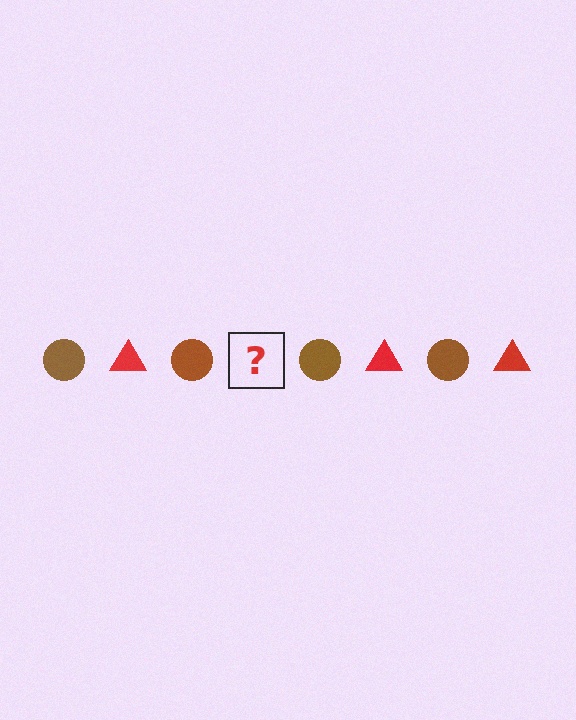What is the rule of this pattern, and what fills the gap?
The rule is that the pattern alternates between brown circle and red triangle. The gap should be filled with a red triangle.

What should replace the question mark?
The question mark should be replaced with a red triangle.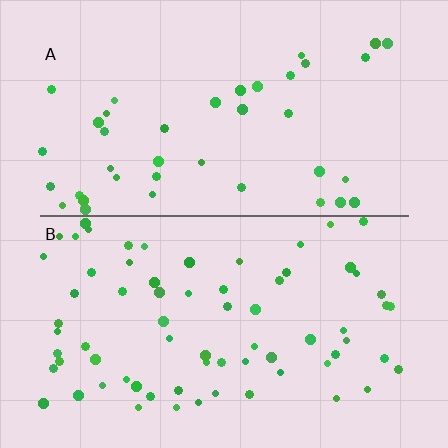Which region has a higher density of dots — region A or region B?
B (the bottom).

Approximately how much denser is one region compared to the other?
Approximately 1.7× — region B over region A.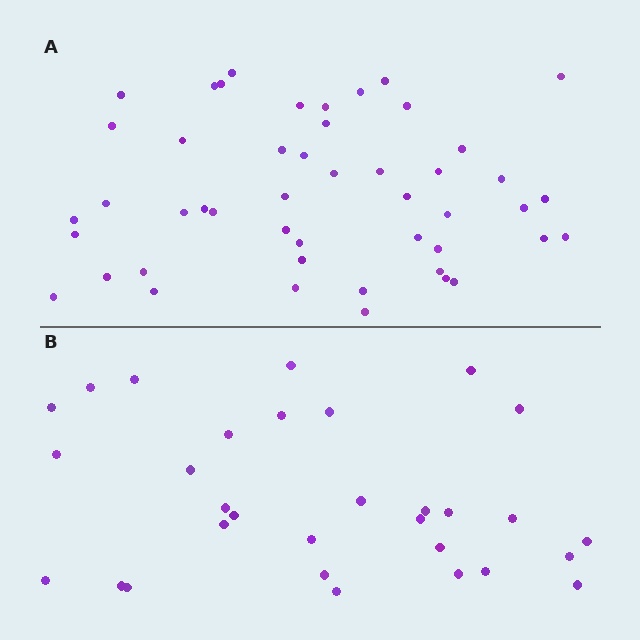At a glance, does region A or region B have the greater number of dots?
Region A (the top region) has more dots.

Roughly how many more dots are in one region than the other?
Region A has approximately 15 more dots than region B.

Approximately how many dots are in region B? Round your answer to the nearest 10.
About 30 dots. (The exact count is 31, which rounds to 30.)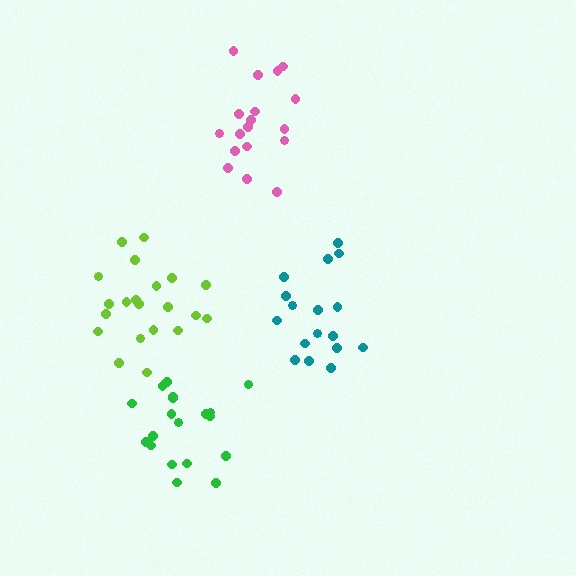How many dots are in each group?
Group 1: 19 dots, Group 2: 17 dots, Group 3: 21 dots, Group 4: 18 dots (75 total).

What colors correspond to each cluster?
The clusters are colored: green, teal, lime, pink.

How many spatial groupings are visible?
There are 4 spatial groupings.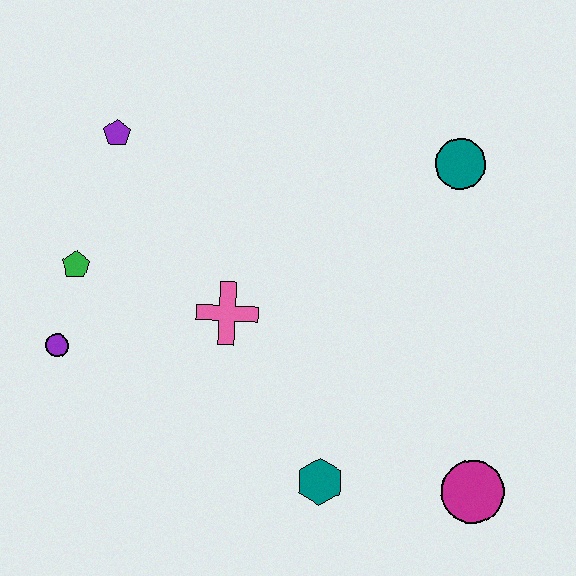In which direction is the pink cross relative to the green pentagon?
The pink cross is to the right of the green pentagon.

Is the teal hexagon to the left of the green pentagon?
No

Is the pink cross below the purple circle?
No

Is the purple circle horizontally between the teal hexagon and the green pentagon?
No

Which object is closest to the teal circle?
The pink cross is closest to the teal circle.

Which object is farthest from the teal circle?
The purple circle is farthest from the teal circle.